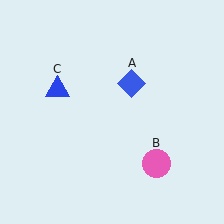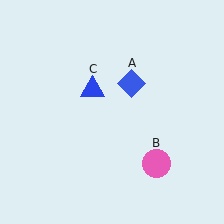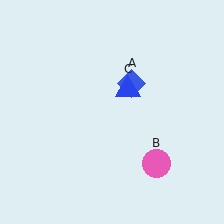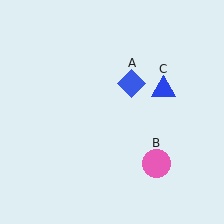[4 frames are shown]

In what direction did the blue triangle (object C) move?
The blue triangle (object C) moved right.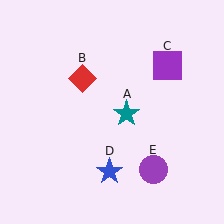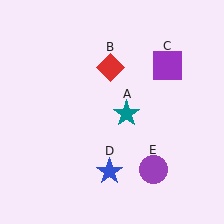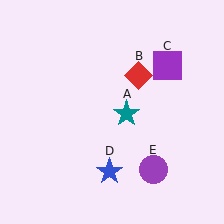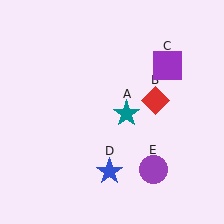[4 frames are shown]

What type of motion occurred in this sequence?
The red diamond (object B) rotated clockwise around the center of the scene.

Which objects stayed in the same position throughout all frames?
Teal star (object A) and purple square (object C) and blue star (object D) and purple circle (object E) remained stationary.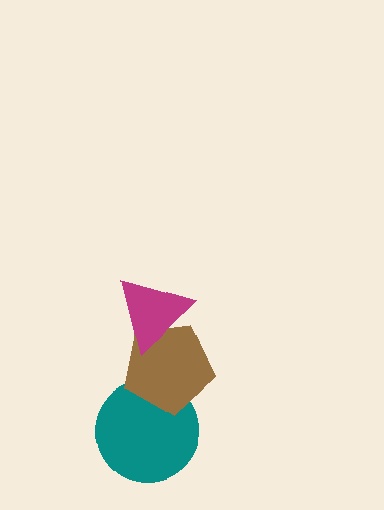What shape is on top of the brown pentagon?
The magenta triangle is on top of the brown pentagon.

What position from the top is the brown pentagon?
The brown pentagon is 2nd from the top.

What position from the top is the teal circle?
The teal circle is 3rd from the top.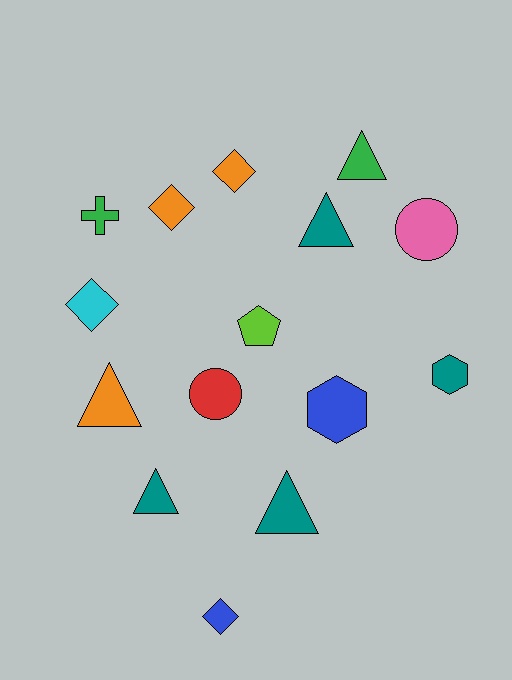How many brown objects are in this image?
There are no brown objects.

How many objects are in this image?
There are 15 objects.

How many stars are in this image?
There are no stars.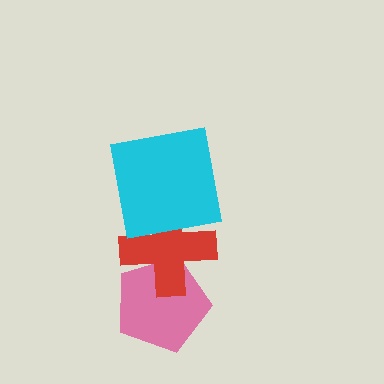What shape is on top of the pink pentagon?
The red cross is on top of the pink pentagon.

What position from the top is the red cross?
The red cross is 2nd from the top.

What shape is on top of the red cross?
The cyan square is on top of the red cross.